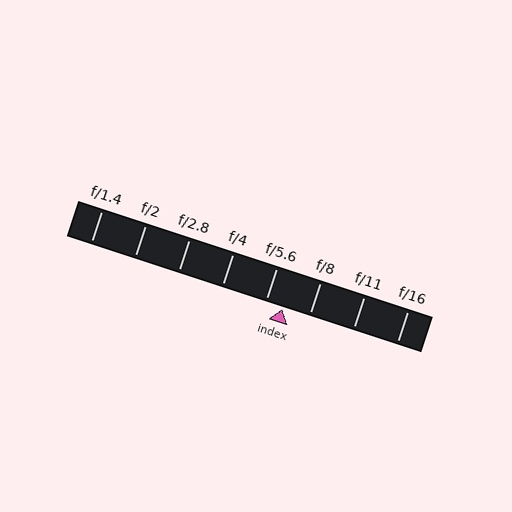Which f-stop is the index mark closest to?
The index mark is closest to f/5.6.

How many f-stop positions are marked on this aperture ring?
There are 8 f-stop positions marked.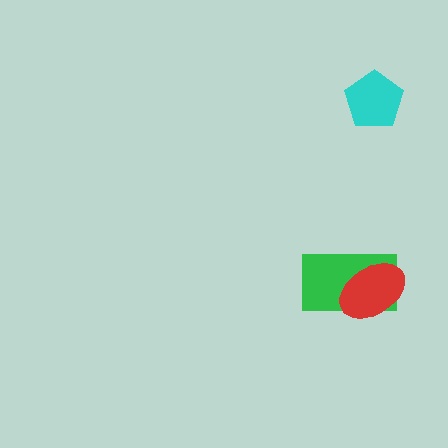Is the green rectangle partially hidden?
Yes, it is partially covered by another shape.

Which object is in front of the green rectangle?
The red ellipse is in front of the green rectangle.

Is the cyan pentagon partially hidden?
No, no other shape covers it.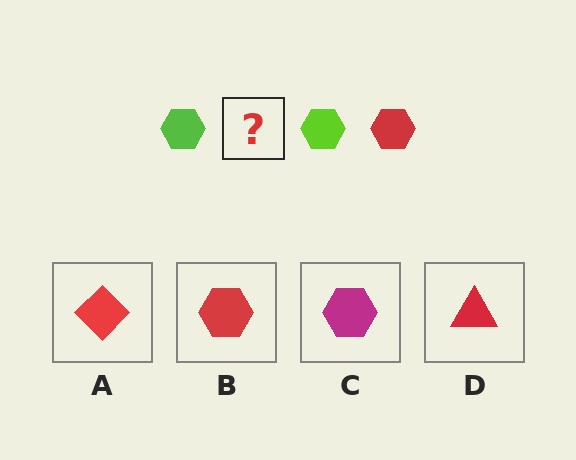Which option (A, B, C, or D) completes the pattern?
B.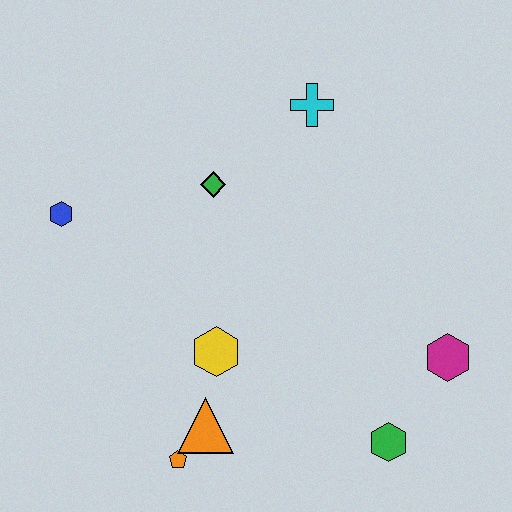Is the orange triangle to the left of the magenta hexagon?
Yes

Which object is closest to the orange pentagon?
The orange triangle is closest to the orange pentagon.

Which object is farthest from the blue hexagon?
The magenta hexagon is farthest from the blue hexagon.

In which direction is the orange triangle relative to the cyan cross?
The orange triangle is below the cyan cross.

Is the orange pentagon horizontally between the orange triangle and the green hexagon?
No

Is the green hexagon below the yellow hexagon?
Yes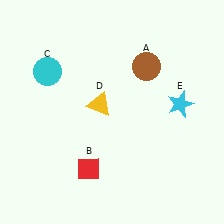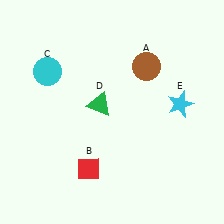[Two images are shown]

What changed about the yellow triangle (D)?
In Image 1, D is yellow. In Image 2, it changed to green.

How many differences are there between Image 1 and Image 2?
There is 1 difference between the two images.